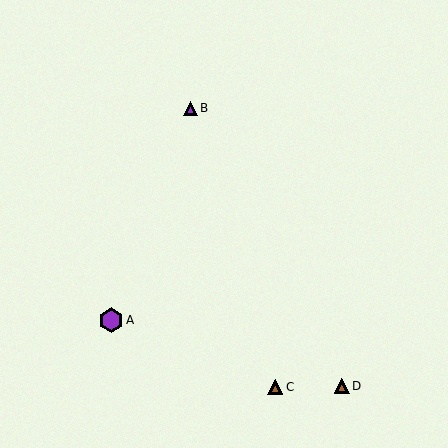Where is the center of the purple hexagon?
The center of the purple hexagon is at (111, 320).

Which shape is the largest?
The purple hexagon (labeled A) is the largest.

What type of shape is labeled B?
Shape B is a purple triangle.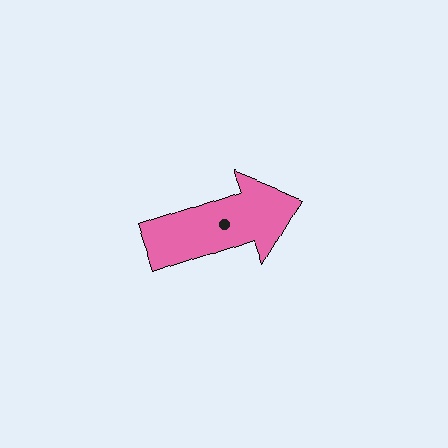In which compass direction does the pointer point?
East.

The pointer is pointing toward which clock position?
Roughly 2 o'clock.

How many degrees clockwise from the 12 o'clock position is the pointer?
Approximately 71 degrees.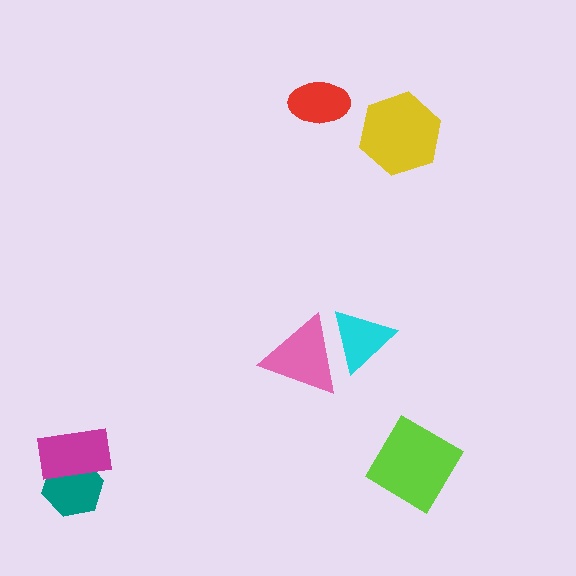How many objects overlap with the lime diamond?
0 objects overlap with the lime diamond.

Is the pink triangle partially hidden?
Yes, it is partially covered by another shape.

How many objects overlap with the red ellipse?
0 objects overlap with the red ellipse.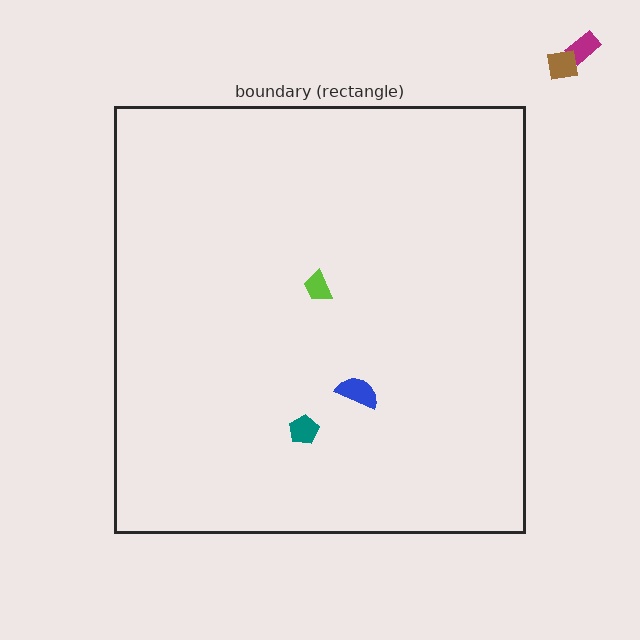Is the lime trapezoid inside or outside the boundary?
Inside.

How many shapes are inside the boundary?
3 inside, 2 outside.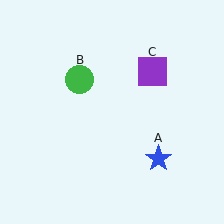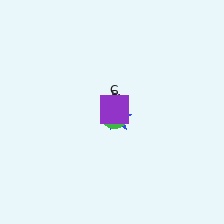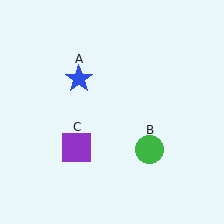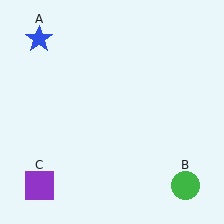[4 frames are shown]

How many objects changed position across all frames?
3 objects changed position: blue star (object A), green circle (object B), purple square (object C).